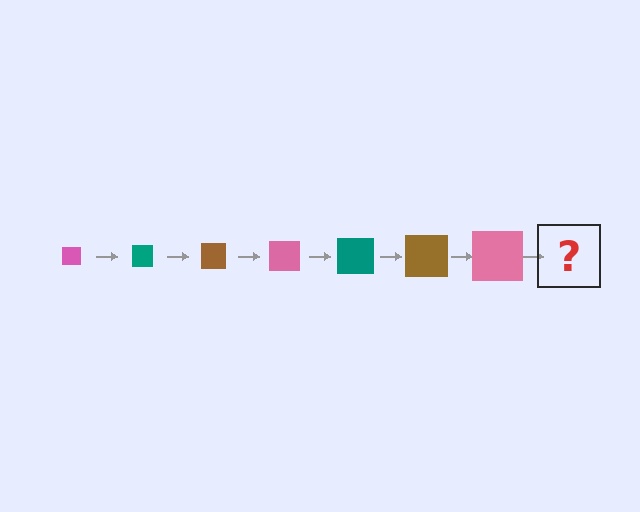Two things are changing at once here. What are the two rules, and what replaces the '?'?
The two rules are that the square grows larger each step and the color cycles through pink, teal, and brown. The '?' should be a teal square, larger than the previous one.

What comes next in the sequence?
The next element should be a teal square, larger than the previous one.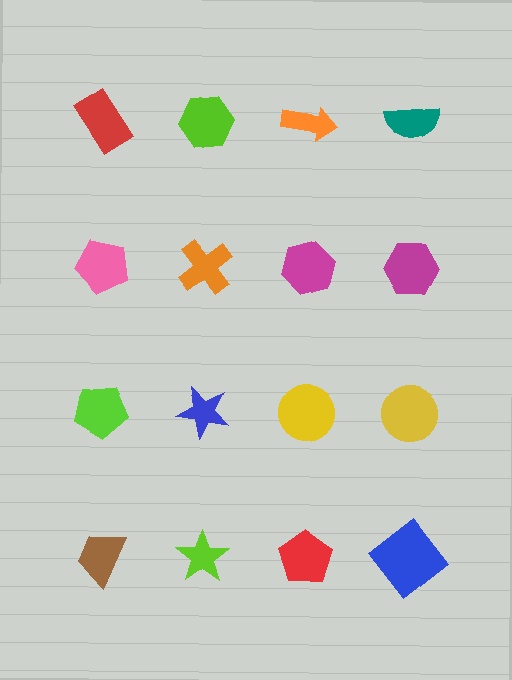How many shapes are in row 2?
4 shapes.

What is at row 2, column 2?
An orange cross.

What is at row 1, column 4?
A teal semicircle.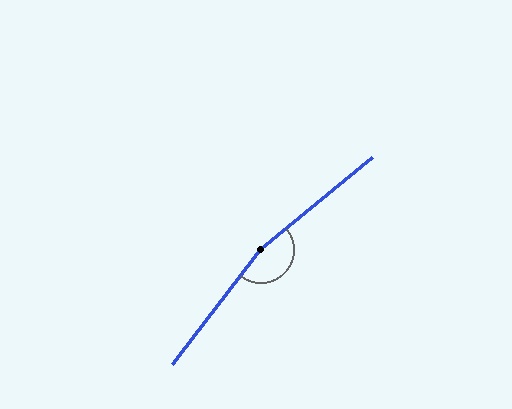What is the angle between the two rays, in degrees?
Approximately 167 degrees.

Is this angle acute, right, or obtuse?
It is obtuse.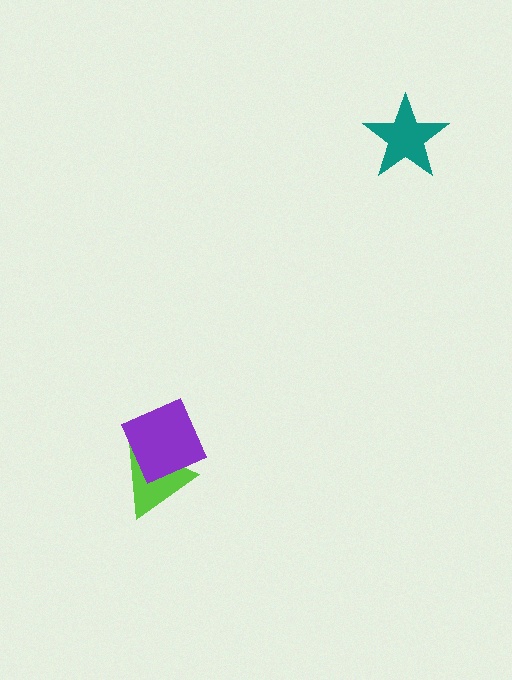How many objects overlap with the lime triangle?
1 object overlaps with the lime triangle.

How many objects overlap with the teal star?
0 objects overlap with the teal star.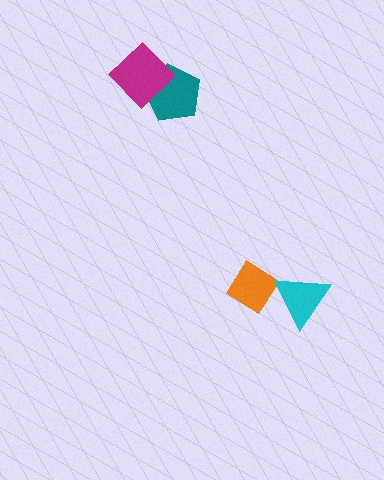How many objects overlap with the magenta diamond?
1 object overlaps with the magenta diamond.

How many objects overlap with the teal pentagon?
1 object overlaps with the teal pentagon.